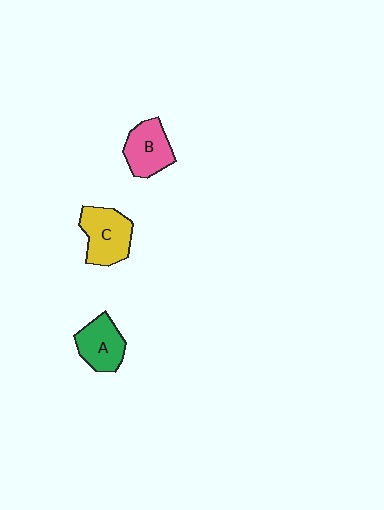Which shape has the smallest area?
Shape A (green).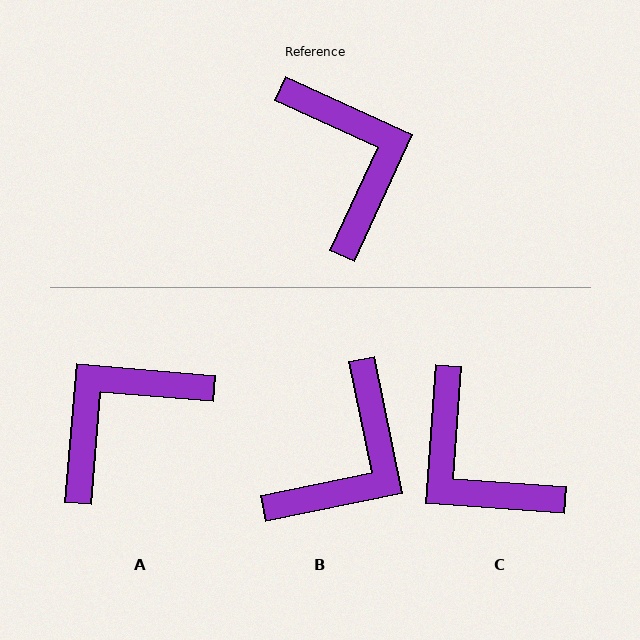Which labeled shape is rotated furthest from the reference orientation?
C, about 159 degrees away.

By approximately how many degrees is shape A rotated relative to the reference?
Approximately 110 degrees counter-clockwise.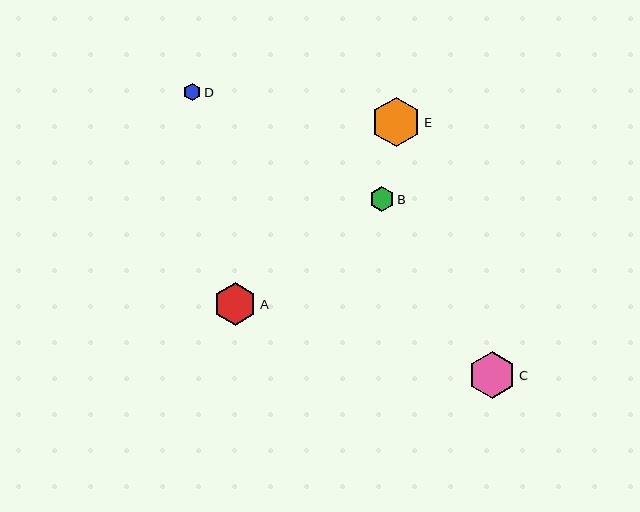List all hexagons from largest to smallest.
From largest to smallest: E, C, A, B, D.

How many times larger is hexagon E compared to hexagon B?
Hexagon E is approximately 2.0 times the size of hexagon B.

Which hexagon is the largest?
Hexagon E is the largest with a size of approximately 50 pixels.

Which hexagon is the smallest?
Hexagon D is the smallest with a size of approximately 18 pixels.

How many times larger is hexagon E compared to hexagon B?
Hexagon E is approximately 2.0 times the size of hexagon B.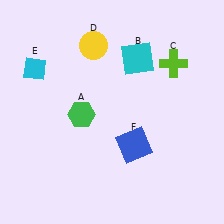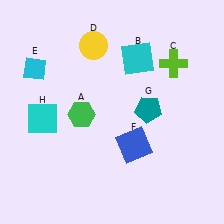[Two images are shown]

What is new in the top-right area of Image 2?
A teal pentagon (G) was added in the top-right area of Image 2.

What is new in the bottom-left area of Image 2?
A cyan square (H) was added in the bottom-left area of Image 2.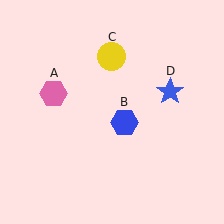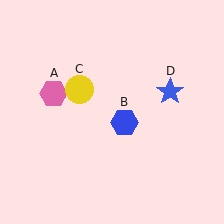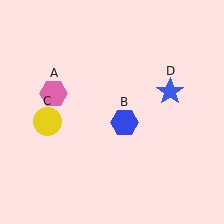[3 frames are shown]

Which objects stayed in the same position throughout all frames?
Pink hexagon (object A) and blue hexagon (object B) and blue star (object D) remained stationary.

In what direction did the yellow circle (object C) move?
The yellow circle (object C) moved down and to the left.